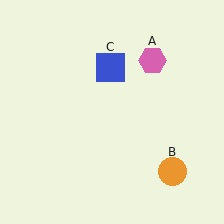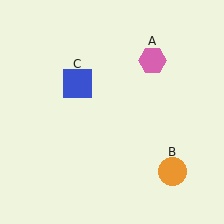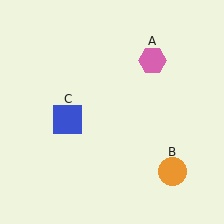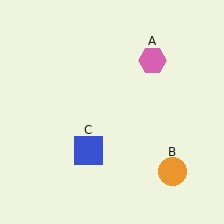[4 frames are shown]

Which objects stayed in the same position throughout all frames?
Pink hexagon (object A) and orange circle (object B) remained stationary.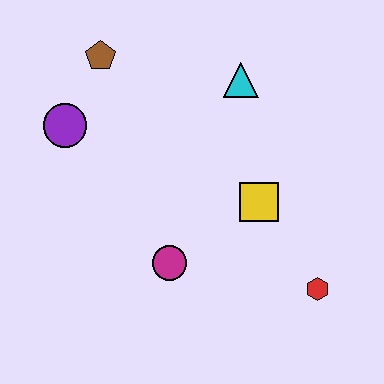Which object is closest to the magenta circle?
The yellow square is closest to the magenta circle.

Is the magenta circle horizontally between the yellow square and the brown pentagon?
Yes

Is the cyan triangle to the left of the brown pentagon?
No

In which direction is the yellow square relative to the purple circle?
The yellow square is to the right of the purple circle.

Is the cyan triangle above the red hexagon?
Yes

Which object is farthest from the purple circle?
The red hexagon is farthest from the purple circle.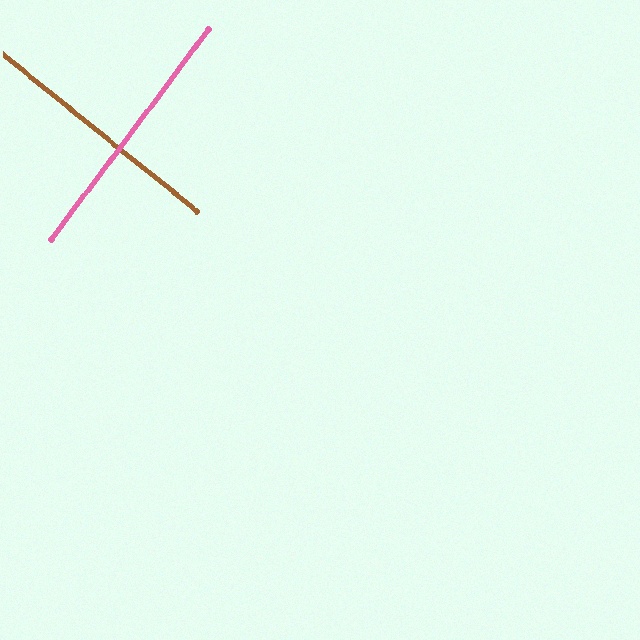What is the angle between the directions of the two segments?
Approximately 88 degrees.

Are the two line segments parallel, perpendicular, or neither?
Perpendicular — they meet at approximately 88°.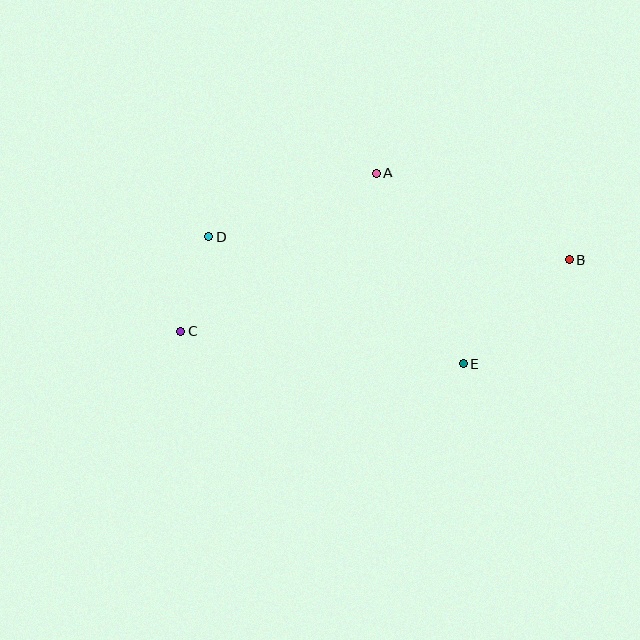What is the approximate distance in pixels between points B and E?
The distance between B and E is approximately 149 pixels.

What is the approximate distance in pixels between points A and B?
The distance between A and B is approximately 211 pixels.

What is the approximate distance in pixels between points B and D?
The distance between B and D is approximately 360 pixels.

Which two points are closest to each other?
Points C and D are closest to each other.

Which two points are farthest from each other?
Points B and C are farthest from each other.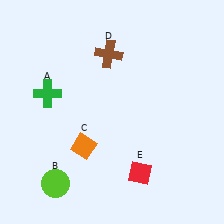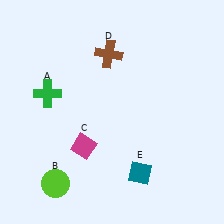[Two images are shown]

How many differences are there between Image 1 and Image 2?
There are 2 differences between the two images.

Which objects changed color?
C changed from orange to magenta. E changed from red to teal.